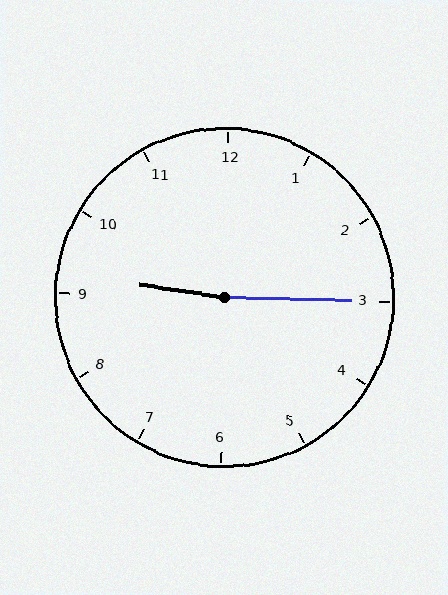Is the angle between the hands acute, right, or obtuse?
It is obtuse.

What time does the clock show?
9:15.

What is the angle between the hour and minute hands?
Approximately 172 degrees.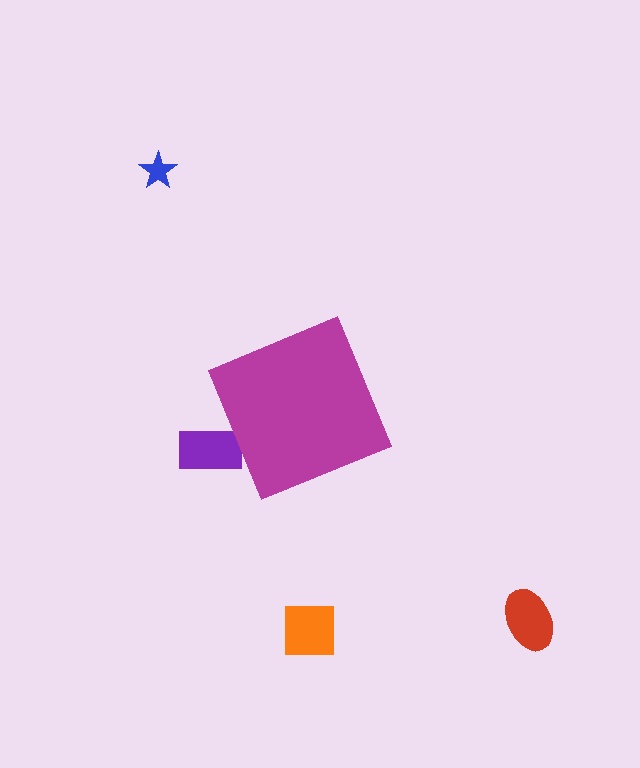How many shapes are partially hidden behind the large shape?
1 shape is partially hidden.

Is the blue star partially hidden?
No, the blue star is fully visible.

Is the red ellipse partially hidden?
No, the red ellipse is fully visible.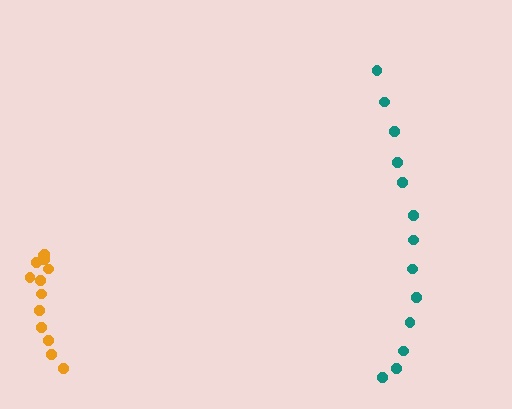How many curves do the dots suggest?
There are 2 distinct paths.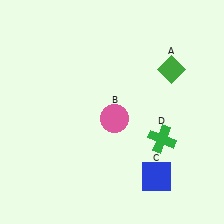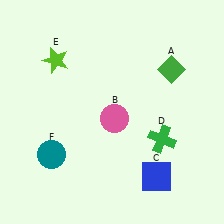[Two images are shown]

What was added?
A lime star (E), a teal circle (F) were added in Image 2.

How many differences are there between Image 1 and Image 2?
There are 2 differences between the two images.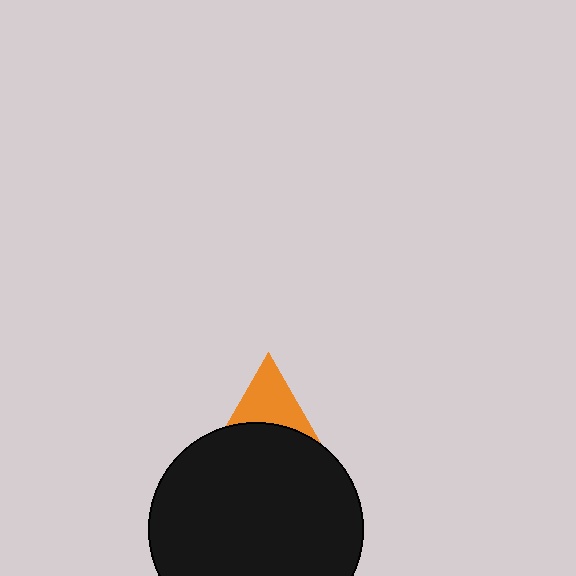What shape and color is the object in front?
The object in front is a black circle.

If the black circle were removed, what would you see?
You would see the complete orange triangle.